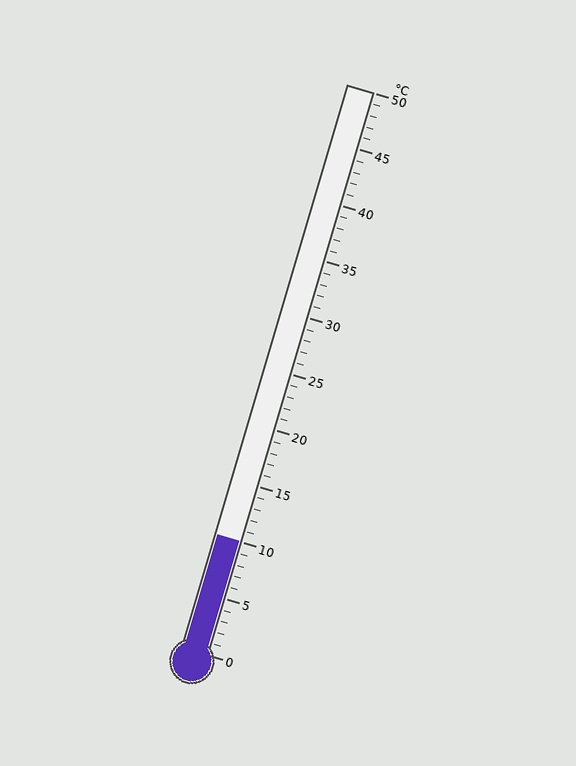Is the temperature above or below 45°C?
The temperature is below 45°C.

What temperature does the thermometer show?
The thermometer shows approximately 10°C.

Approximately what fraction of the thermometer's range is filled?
The thermometer is filled to approximately 20% of its range.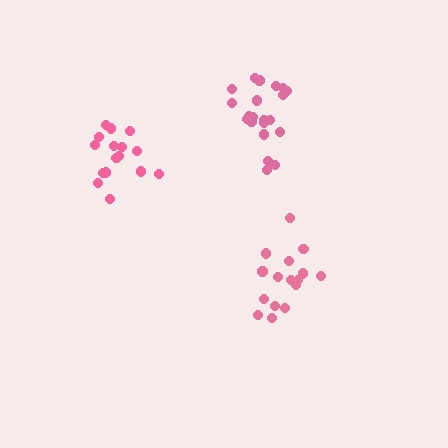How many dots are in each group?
Group 1: 16 dots, Group 2: 21 dots, Group 3: 16 dots (53 total).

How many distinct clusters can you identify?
There are 3 distinct clusters.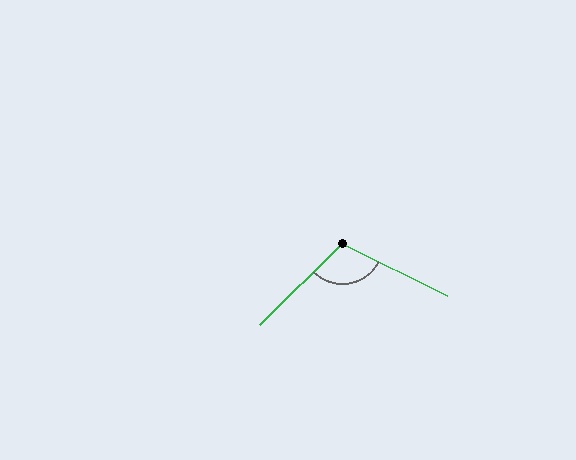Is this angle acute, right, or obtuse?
It is obtuse.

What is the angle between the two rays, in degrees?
Approximately 109 degrees.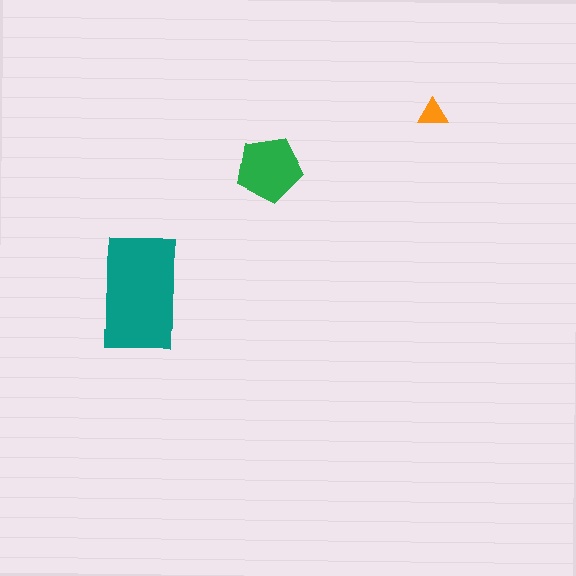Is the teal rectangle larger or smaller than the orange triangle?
Larger.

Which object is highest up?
The orange triangle is topmost.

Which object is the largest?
The teal rectangle.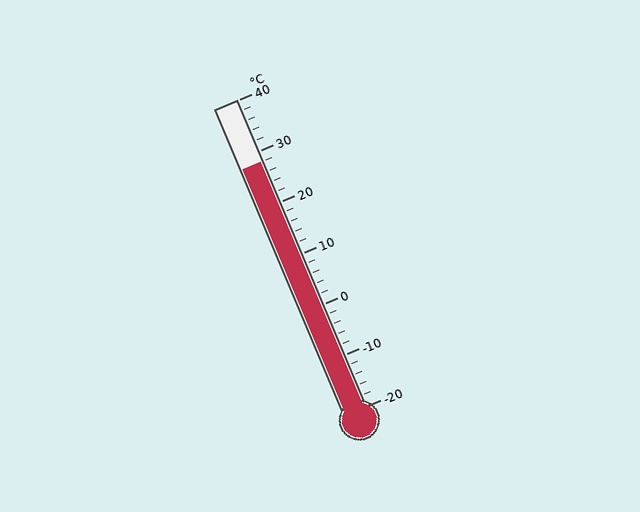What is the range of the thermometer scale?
The thermometer scale ranges from -20°C to 40°C.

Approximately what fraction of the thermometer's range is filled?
The thermometer is filled to approximately 80% of its range.